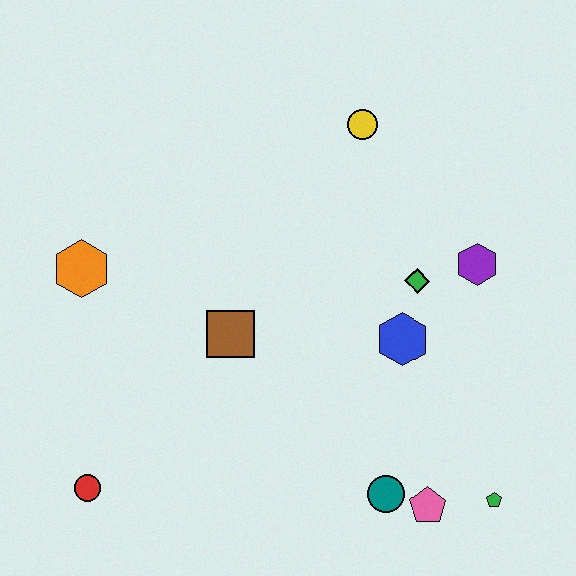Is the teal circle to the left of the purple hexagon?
Yes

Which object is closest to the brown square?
The orange hexagon is closest to the brown square.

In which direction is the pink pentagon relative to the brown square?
The pink pentagon is to the right of the brown square.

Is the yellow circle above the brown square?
Yes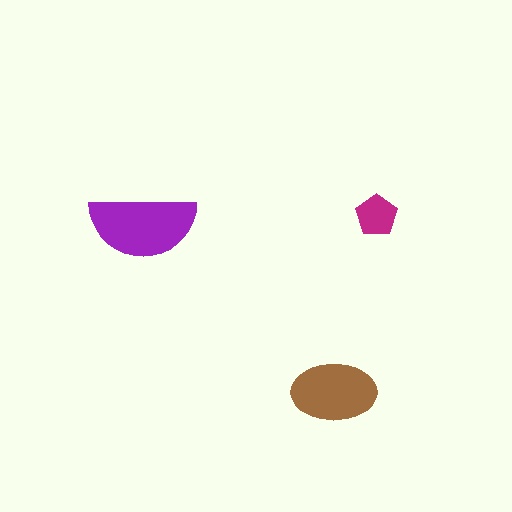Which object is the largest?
The purple semicircle.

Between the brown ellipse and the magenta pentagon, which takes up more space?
The brown ellipse.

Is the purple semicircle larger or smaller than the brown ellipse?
Larger.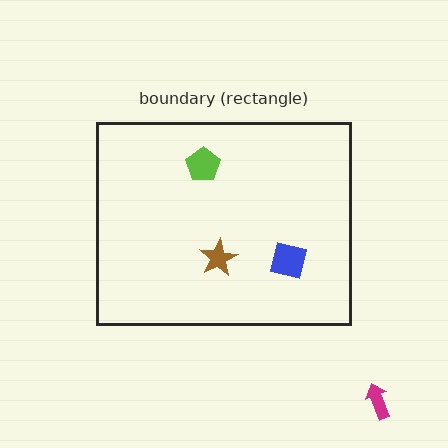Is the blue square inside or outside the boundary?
Inside.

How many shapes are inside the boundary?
3 inside, 1 outside.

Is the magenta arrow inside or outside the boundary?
Outside.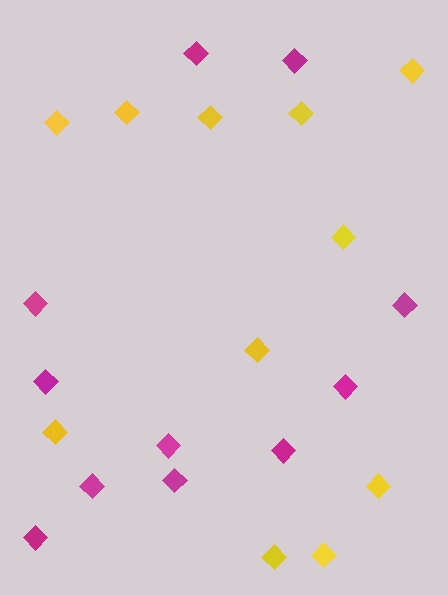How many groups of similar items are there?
There are 2 groups: one group of yellow diamonds (11) and one group of magenta diamonds (11).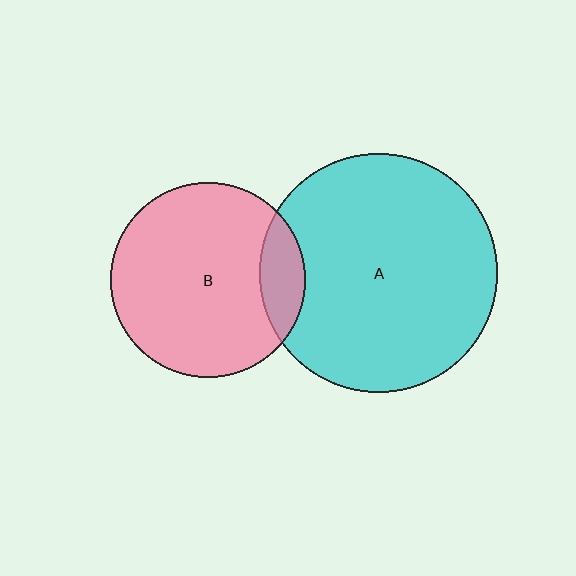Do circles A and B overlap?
Yes.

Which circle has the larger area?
Circle A (cyan).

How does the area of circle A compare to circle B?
Approximately 1.5 times.